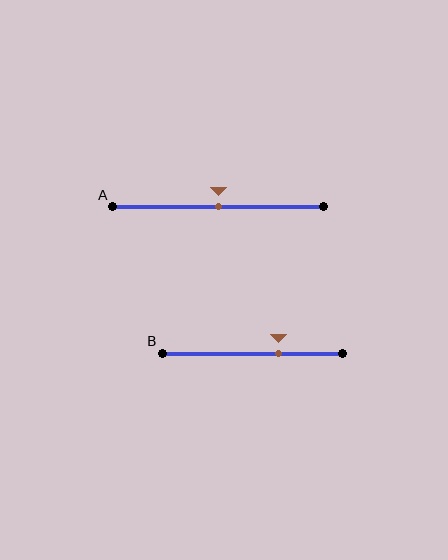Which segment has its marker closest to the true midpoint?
Segment A has its marker closest to the true midpoint.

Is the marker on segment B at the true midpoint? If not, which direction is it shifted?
No, the marker on segment B is shifted to the right by about 15% of the segment length.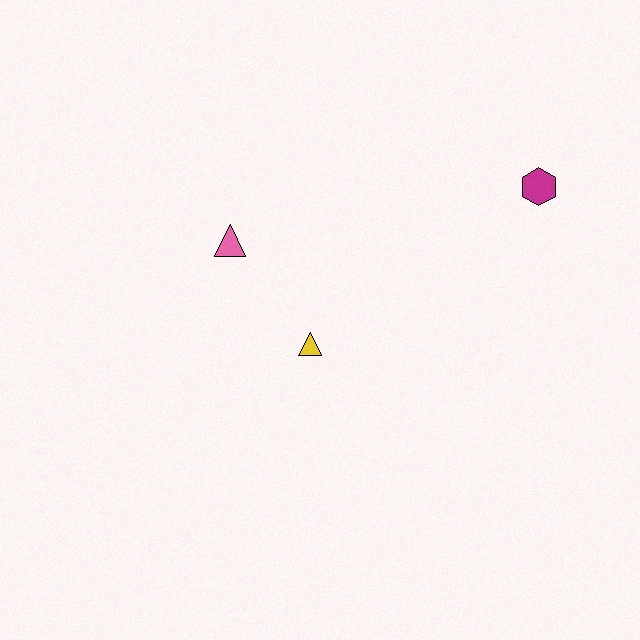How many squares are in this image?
There are no squares.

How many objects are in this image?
There are 3 objects.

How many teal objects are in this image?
There are no teal objects.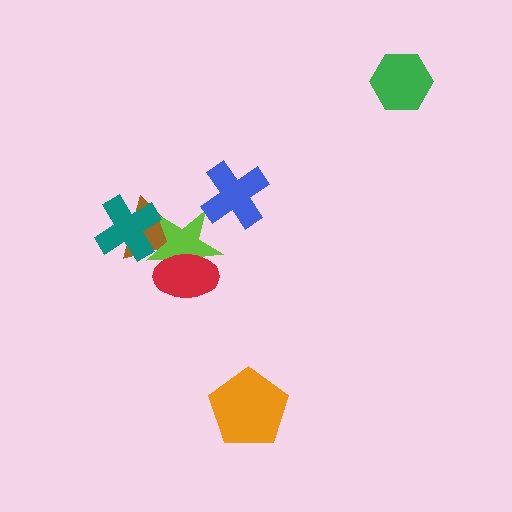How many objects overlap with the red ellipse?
2 objects overlap with the red ellipse.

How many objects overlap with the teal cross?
2 objects overlap with the teal cross.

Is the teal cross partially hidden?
No, no other shape covers it.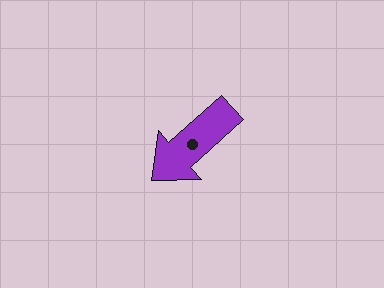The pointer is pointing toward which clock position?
Roughly 8 o'clock.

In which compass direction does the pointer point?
Southwest.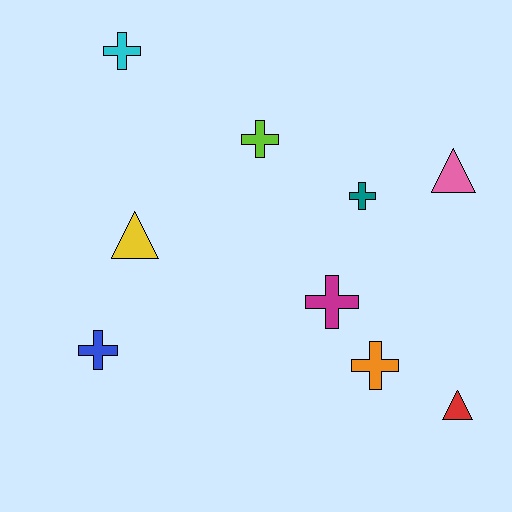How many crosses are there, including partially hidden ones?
There are 6 crosses.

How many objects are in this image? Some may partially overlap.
There are 9 objects.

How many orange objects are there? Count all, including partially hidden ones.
There is 1 orange object.